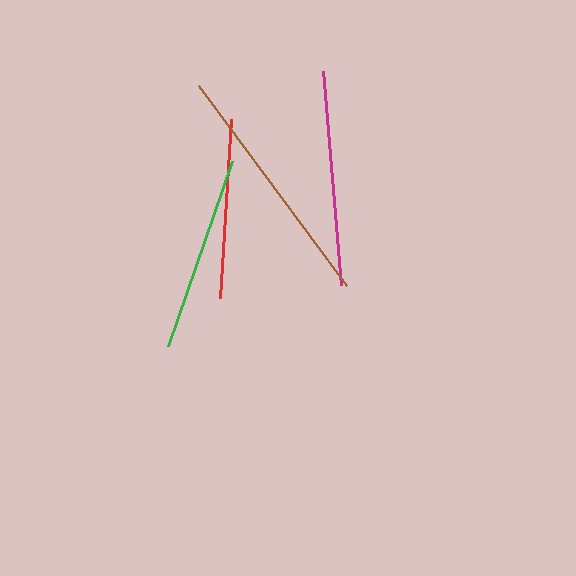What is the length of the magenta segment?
The magenta segment is approximately 215 pixels long.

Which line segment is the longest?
The brown line is the longest at approximately 248 pixels.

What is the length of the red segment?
The red segment is approximately 180 pixels long.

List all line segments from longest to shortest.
From longest to shortest: brown, magenta, green, red.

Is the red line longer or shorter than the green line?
The green line is longer than the red line.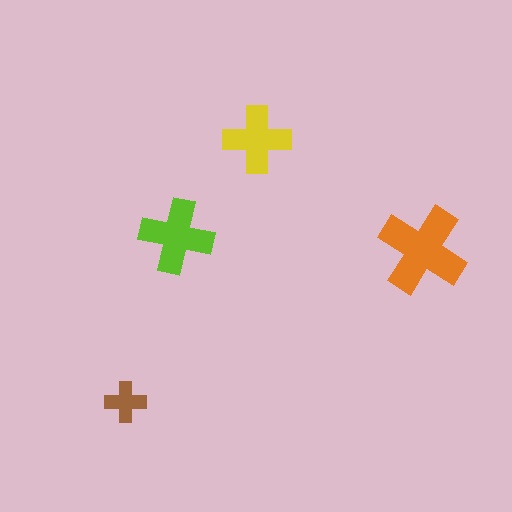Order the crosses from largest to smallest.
the orange one, the lime one, the yellow one, the brown one.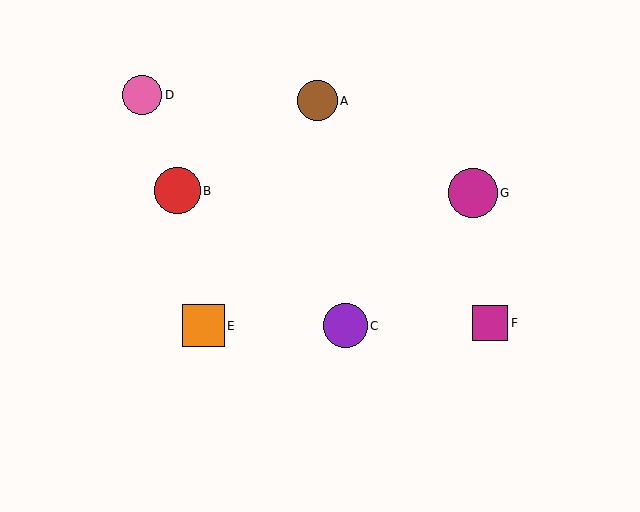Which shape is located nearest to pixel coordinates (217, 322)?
The orange square (labeled E) at (203, 326) is nearest to that location.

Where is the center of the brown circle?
The center of the brown circle is at (317, 101).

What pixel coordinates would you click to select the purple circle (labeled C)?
Click at (345, 326) to select the purple circle C.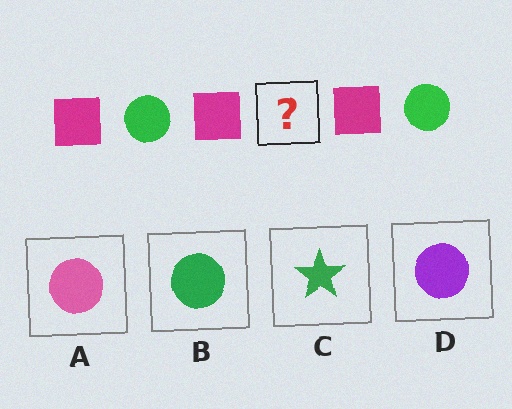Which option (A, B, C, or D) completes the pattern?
B.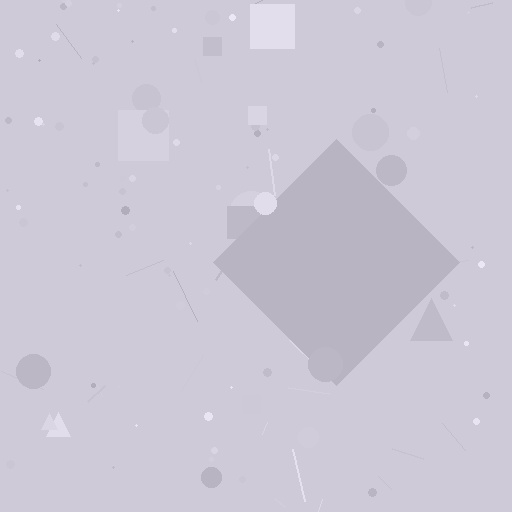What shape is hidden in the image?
A diamond is hidden in the image.